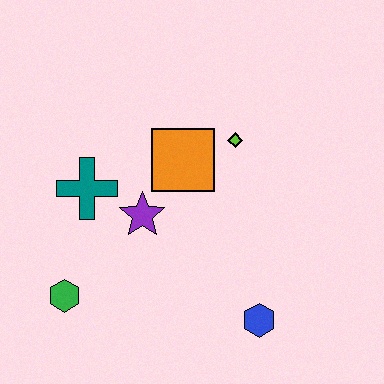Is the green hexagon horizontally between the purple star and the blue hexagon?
No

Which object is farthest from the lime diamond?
The green hexagon is farthest from the lime diamond.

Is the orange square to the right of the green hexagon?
Yes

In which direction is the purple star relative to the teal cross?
The purple star is to the right of the teal cross.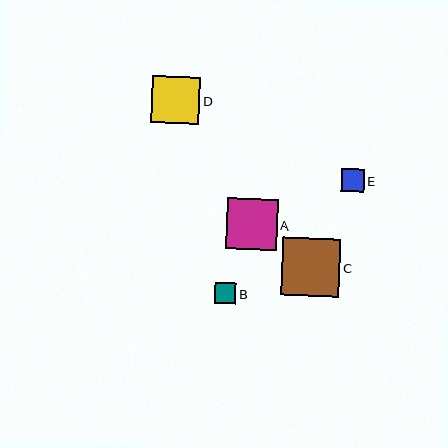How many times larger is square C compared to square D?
Square C is approximately 1.2 times the size of square D.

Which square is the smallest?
Square B is the smallest with a size of approximately 21 pixels.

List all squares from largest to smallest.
From largest to smallest: C, A, D, E, B.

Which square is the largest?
Square C is the largest with a size of approximately 58 pixels.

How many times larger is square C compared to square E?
Square C is approximately 2.6 times the size of square E.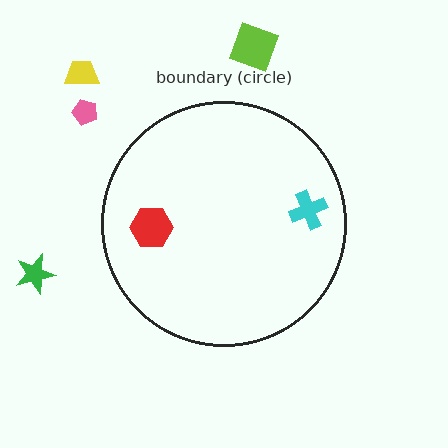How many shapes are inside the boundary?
2 inside, 4 outside.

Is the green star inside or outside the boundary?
Outside.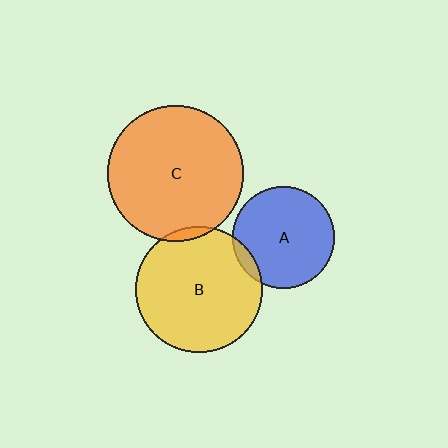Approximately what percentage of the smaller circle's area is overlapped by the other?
Approximately 5%.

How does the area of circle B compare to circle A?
Approximately 1.5 times.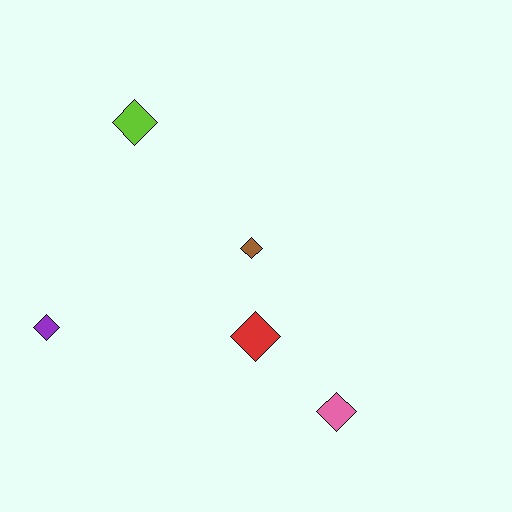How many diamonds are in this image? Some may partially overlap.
There are 5 diamonds.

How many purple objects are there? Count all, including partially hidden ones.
There is 1 purple object.